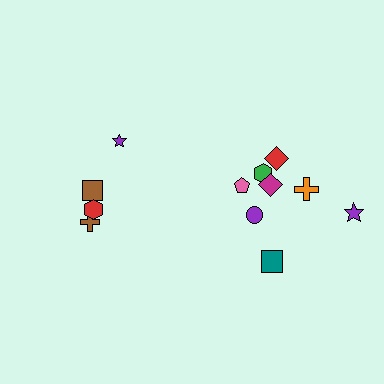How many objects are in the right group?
There are 8 objects.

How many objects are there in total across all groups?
There are 12 objects.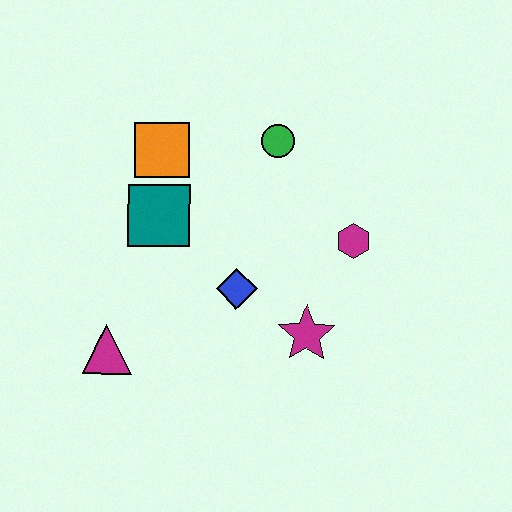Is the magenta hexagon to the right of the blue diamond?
Yes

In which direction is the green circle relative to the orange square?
The green circle is to the right of the orange square.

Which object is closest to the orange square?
The teal square is closest to the orange square.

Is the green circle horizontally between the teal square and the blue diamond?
No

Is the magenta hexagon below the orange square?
Yes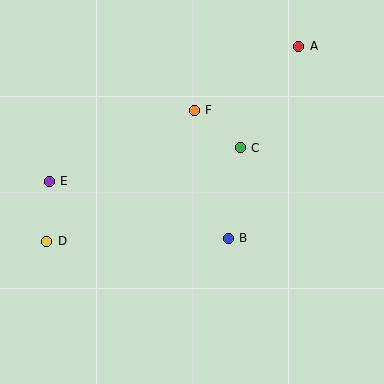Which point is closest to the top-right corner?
Point A is closest to the top-right corner.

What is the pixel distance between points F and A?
The distance between F and A is 122 pixels.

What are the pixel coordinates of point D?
Point D is at (47, 241).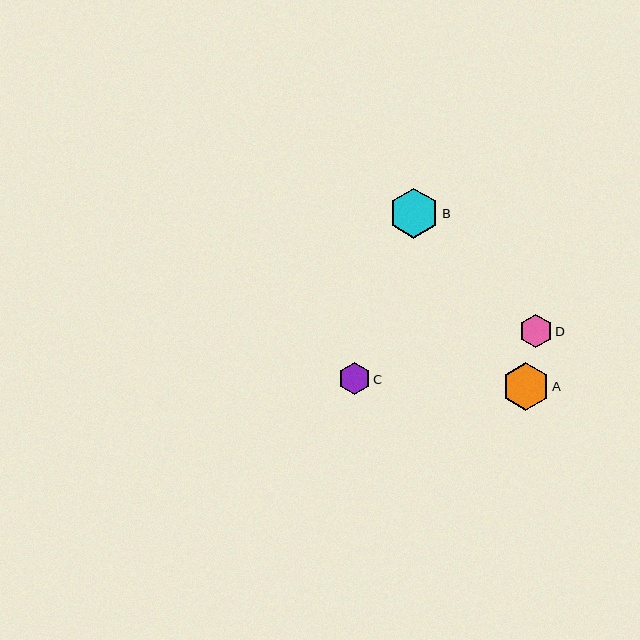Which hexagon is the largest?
Hexagon B is the largest with a size of approximately 50 pixels.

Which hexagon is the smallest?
Hexagon C is the smallest with a size of approximately 32 pixels.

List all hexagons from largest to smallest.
From largest to smallest: B, A, D, C.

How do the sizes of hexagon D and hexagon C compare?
Hexagon D and hexagon C are approximately the same size.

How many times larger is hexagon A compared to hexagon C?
Hexagon A is approximately 1.5 times the size of hexagon C.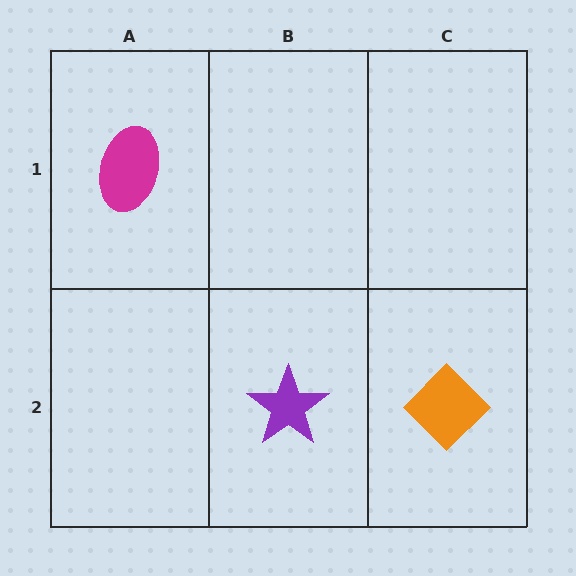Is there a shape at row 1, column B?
No, that cell is empty.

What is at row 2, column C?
An orange diamond.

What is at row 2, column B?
A purple star.